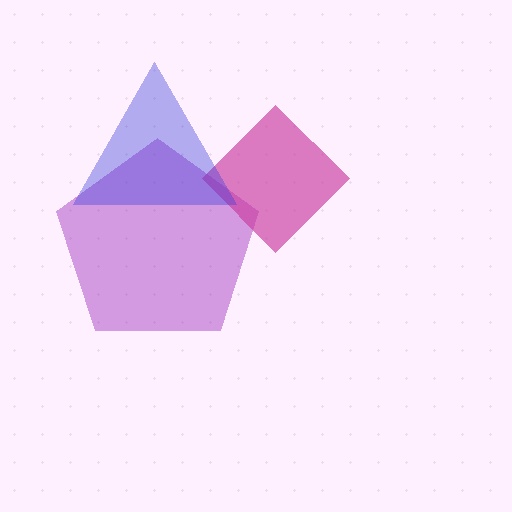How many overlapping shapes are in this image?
There are 3 overlapping shapes in the image.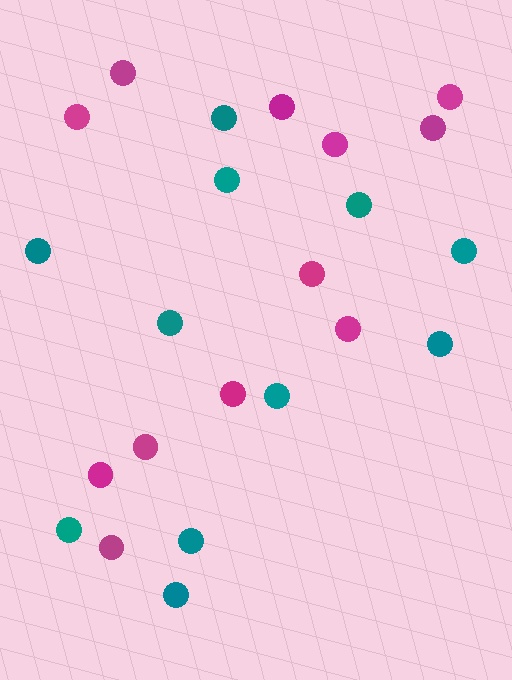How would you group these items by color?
There are 2 groups: one group of magenta circles (12) and one group of teal circles (11).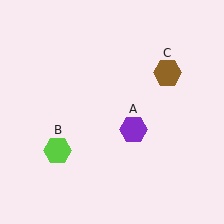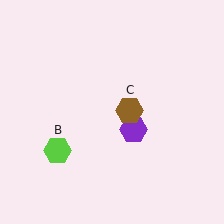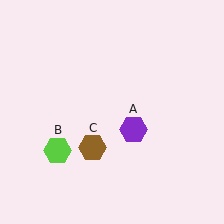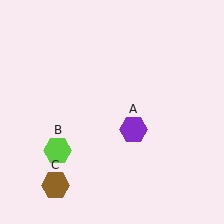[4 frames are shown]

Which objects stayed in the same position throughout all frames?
Purple hexagon (object A) and lime hexagon (object B) remained stationary.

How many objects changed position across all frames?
1 object changed position: brown hexagon (object C).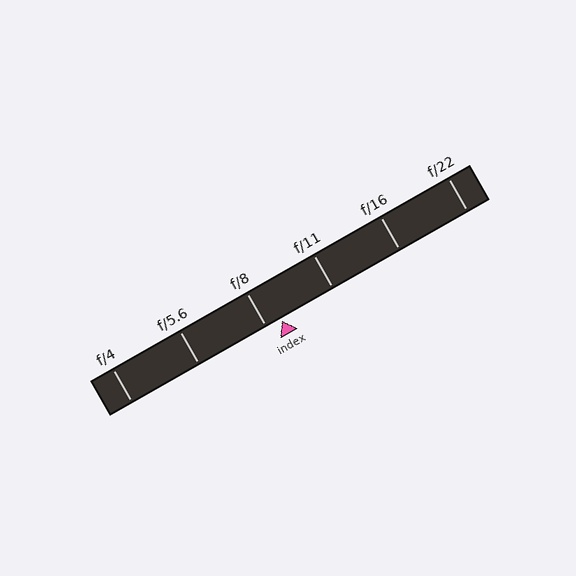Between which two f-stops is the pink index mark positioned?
The index mark is between f/8 and f/11.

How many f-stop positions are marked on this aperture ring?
There are 6 f-stop positions marked.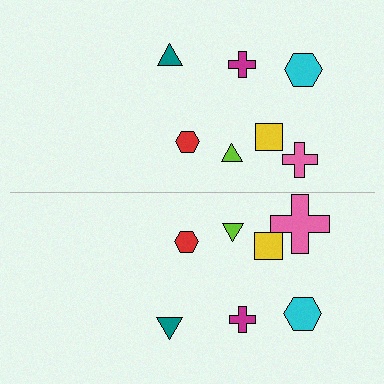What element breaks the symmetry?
The pink cross on the bottom side has a different size than its mirror counterpart.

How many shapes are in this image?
There are 14 shapes in this image.